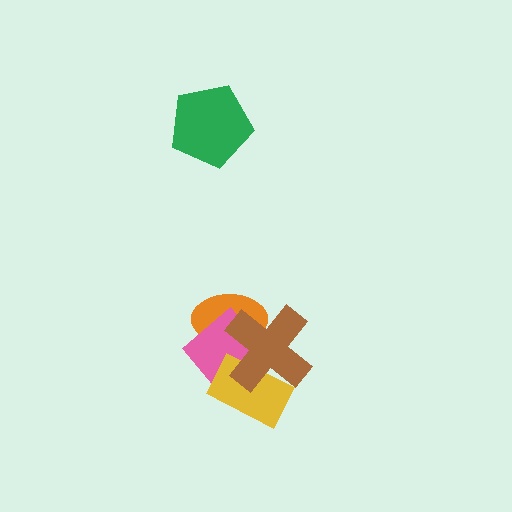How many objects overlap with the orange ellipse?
2 objects overlap with the orange ellipse.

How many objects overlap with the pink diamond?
3 objects overlap with the pink diamond.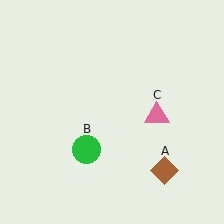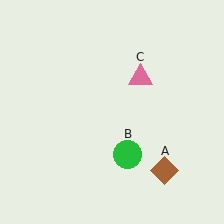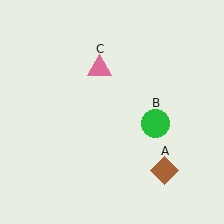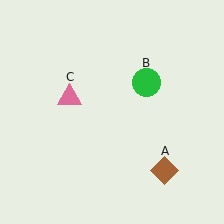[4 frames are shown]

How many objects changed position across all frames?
2 objects changed position: green circle (object B), pink triangle (object C).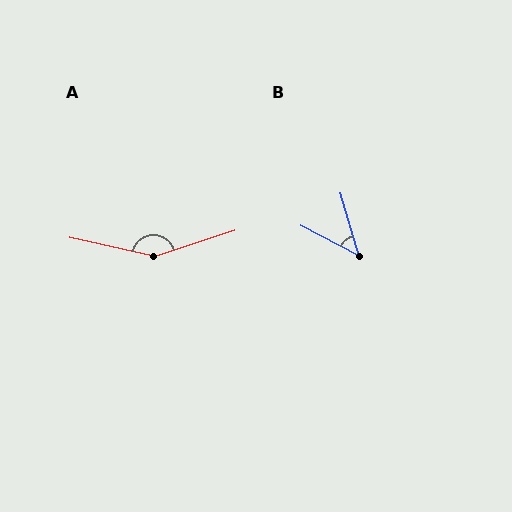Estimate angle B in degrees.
Approximately 45 degrees.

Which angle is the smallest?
B, at approximately 45 degrees.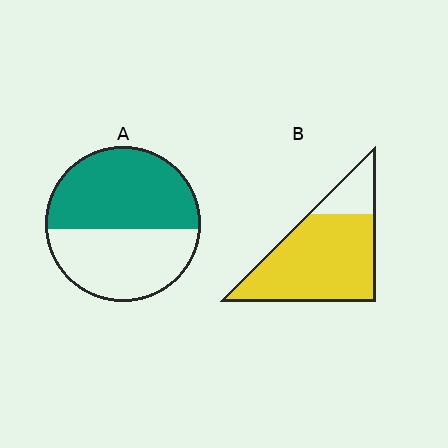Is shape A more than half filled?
Yes.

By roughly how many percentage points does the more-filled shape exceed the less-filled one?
By roughly 25 percentage points (B over A).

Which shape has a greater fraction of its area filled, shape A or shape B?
Shape B.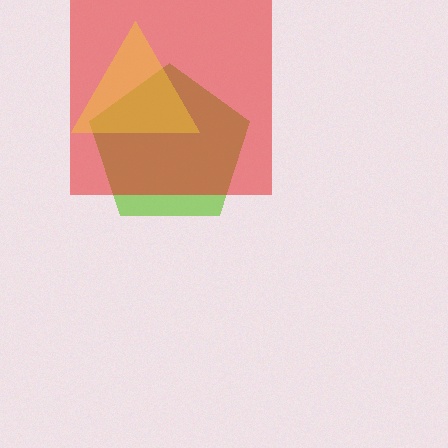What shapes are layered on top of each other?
The layered shapes are: a lime pentagon, a red square, a yellow triangle.